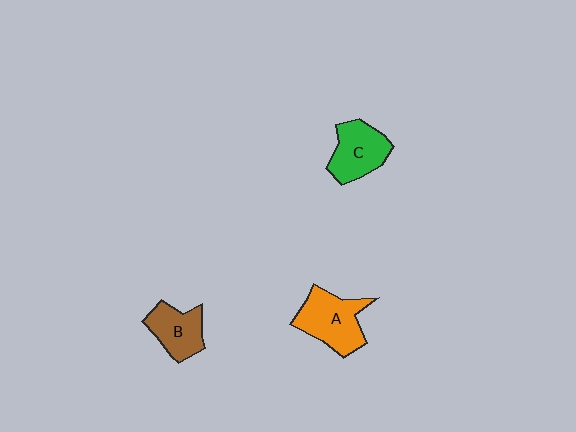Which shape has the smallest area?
Shape B (brown).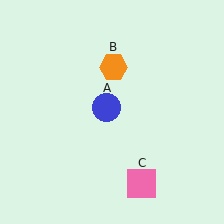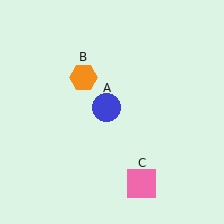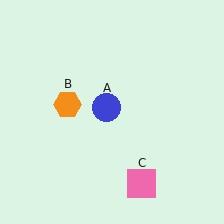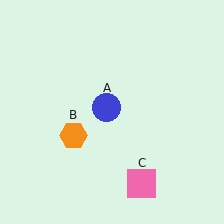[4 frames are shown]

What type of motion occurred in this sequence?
The orange hexagon (object B) rotated counterclockwise around the center of the scene.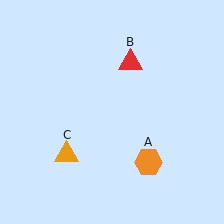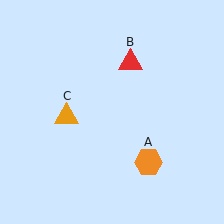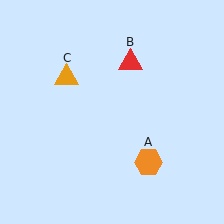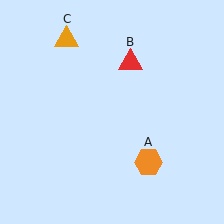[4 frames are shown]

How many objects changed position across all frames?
1 object changed position: orange triangle (object C).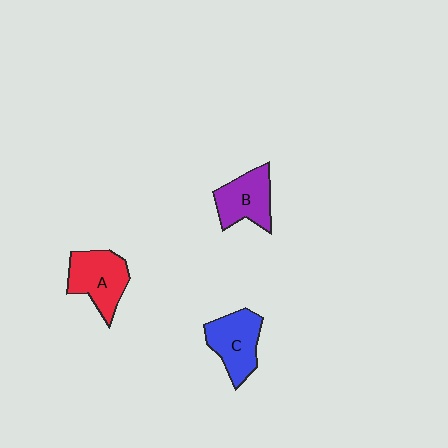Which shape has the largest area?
Shape A (red).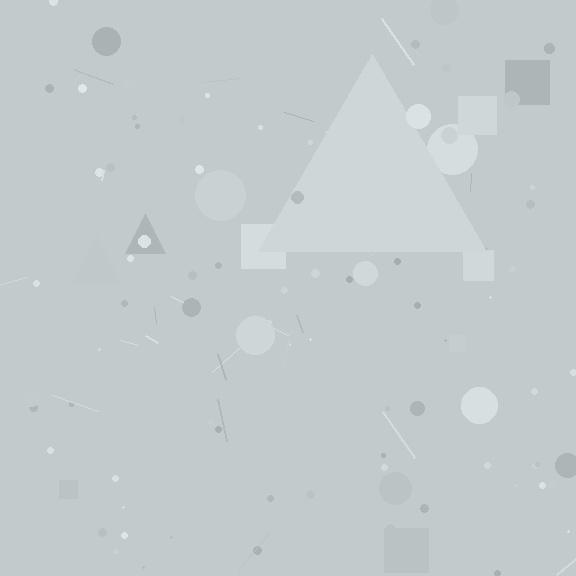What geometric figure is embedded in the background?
A triangle is embedded in the background.